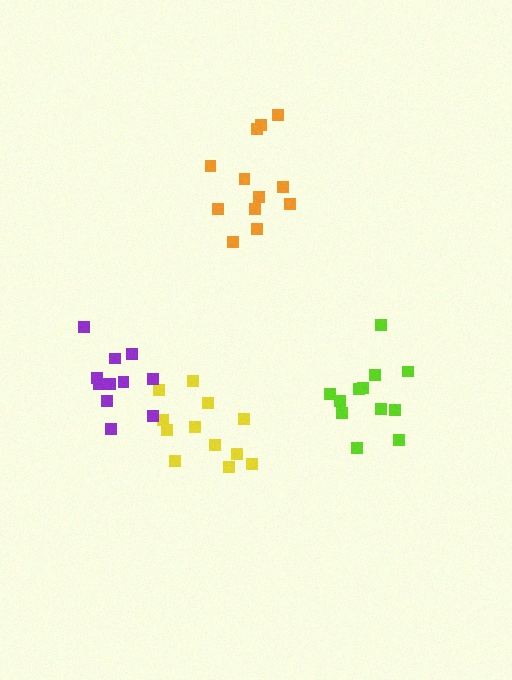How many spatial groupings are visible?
There are 4 spatial groupings.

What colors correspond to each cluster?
The clusters are colored: orange, yellow, lime, purple.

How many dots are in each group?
Group 1: 12 dots, Group 2: 12 dots, Group 3: 12 dots, Group 4: 11 dots (47 total).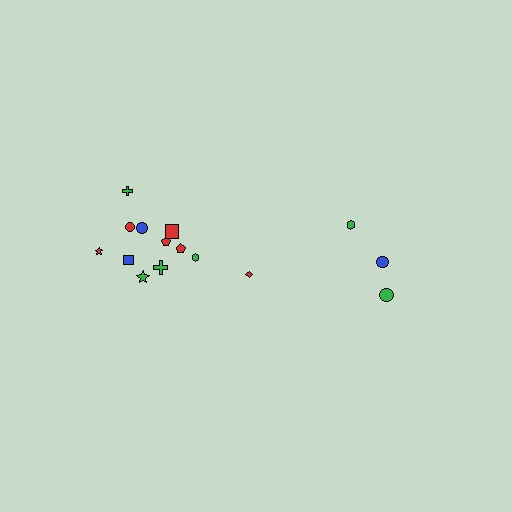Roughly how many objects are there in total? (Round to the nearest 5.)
Roughly 15 objects in total.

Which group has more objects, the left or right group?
The left group.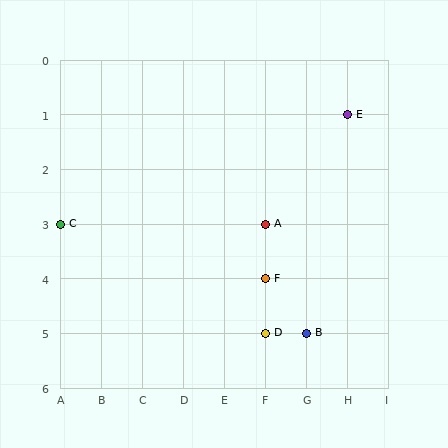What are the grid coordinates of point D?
Point D is at grid coordinates (F, 5).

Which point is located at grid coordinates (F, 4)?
Point F is at (F, 4).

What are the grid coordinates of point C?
Point C is at grid coordinates (A, 3).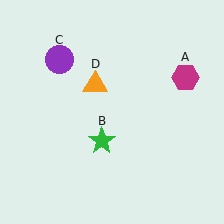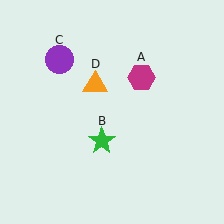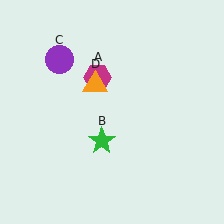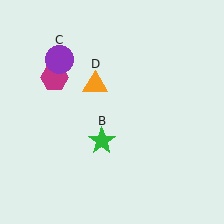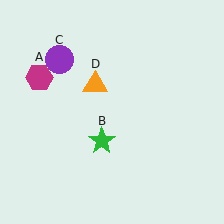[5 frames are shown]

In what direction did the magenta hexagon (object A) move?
The magenta hexagon (object A) moved left.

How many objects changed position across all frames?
1 object changed position: magenta hexagon (object A).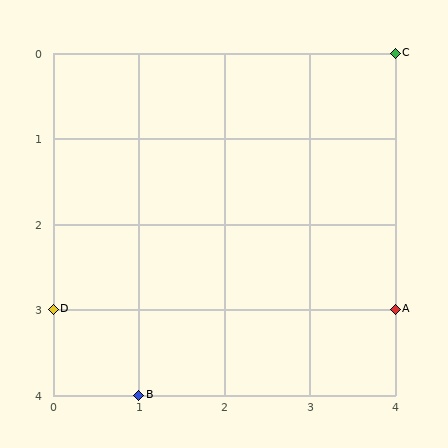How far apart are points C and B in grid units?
Points C and B are 3 columns and 4 rows apart (about 5.0 grid units diagonally).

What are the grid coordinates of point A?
Point A is at grid coordinates (4, 3).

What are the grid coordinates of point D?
Point D is at grid coordinates (0, 3).